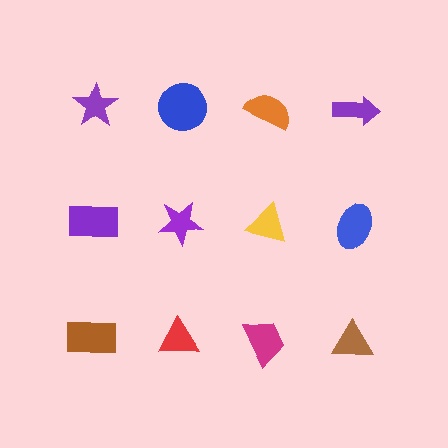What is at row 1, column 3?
An orange semicircle.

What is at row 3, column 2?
A red triangle.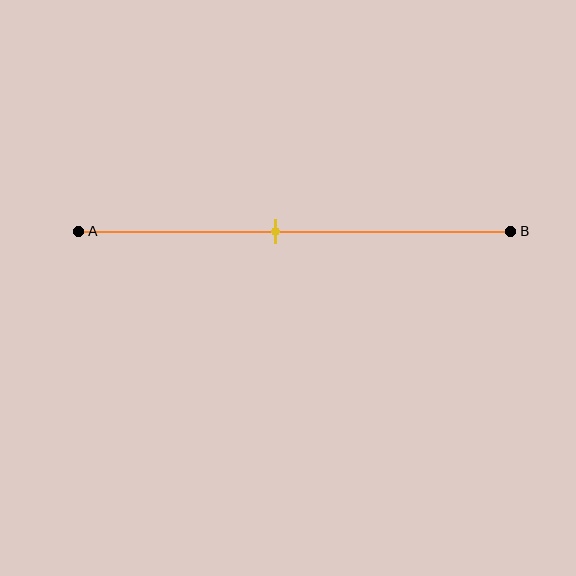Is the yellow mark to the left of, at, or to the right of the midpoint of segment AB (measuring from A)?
The yellow mark is to the left of the midpoint of segment AB.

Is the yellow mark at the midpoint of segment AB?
No, the mark is at about 45% from A, not at the 50% midpoint.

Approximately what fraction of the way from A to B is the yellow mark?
The yellow mark is approximately 45% of the way from A to B.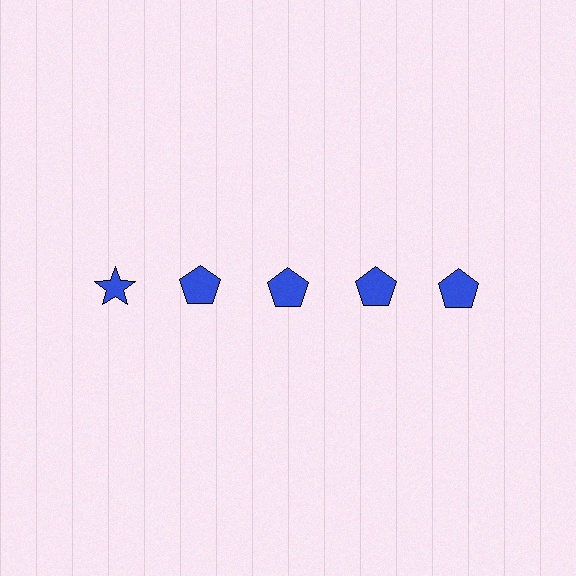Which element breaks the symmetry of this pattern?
The blue star in the top row, leftmost column breaks the symmetry. All other shapes are blue pentagons.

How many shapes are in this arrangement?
There are 5 shapes arranged in a grid pattern.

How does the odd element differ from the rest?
It has a different shape: star instead of pentagon.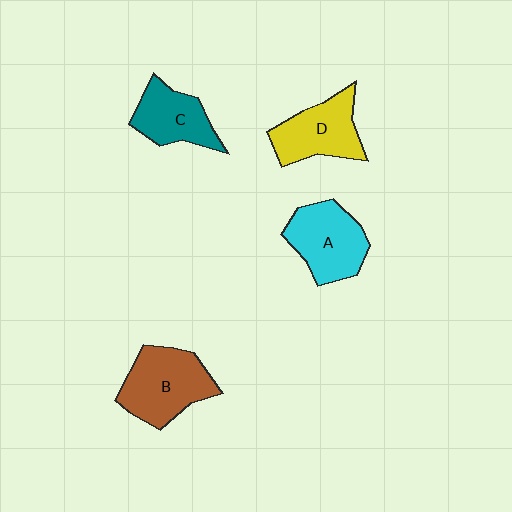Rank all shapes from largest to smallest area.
From largest to smallest: B (brown), A (cyan), D (yellow), C (teal).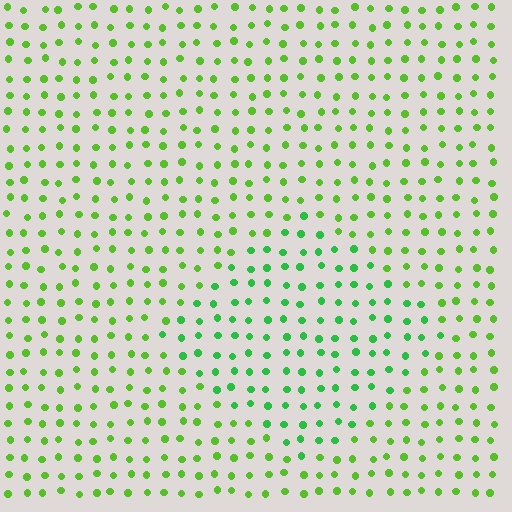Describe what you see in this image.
The image is filled with small lime elements in a uniform arrangement. A diamond-shaped region is visible where the elements are tinted to a slightly different hue, forming a subtle color boundary.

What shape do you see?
I see a diamond.